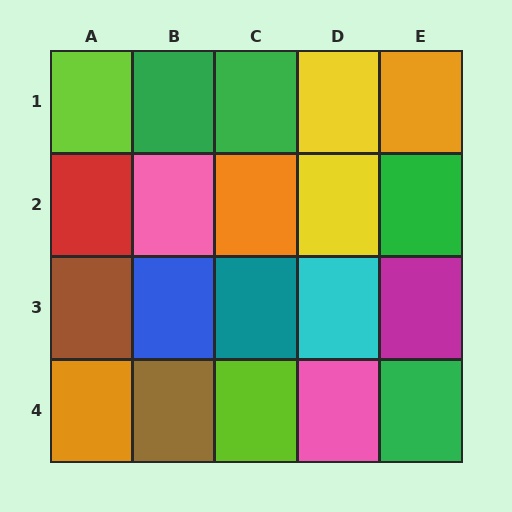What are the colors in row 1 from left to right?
Lime, green, green, yellow, orange.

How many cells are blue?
1 cell is blue.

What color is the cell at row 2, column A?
Red.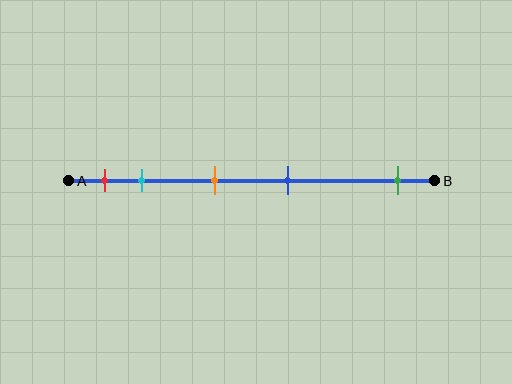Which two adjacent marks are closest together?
The red and cyan marks are the closest adjacent pair.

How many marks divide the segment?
There are 5 marks dividing the segment.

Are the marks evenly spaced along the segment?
No, the marks are not evenly spaced.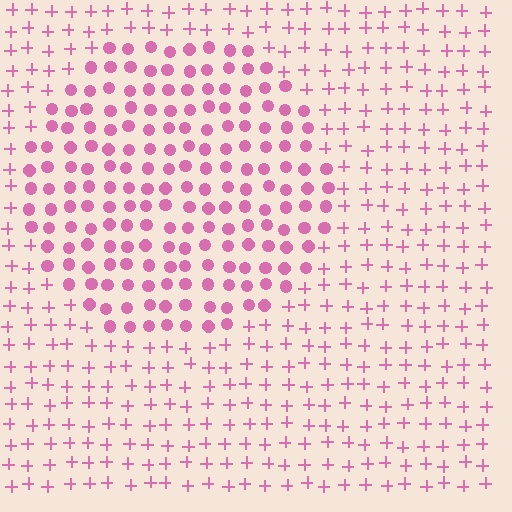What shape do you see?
I see a circle.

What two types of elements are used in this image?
The image uses circles inside the circle region and plus signs outside it.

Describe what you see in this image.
The image is filled with small pink elements arranged in a uniform grid. A circle-shaped region contains circles, while the surrounding area contains plus signs. The boundary is defined purely by the change in element shape.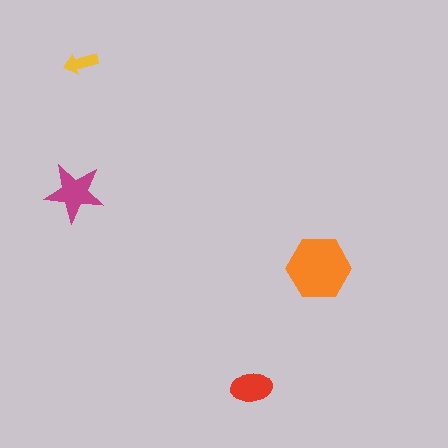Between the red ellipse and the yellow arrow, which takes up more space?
The red ellipse.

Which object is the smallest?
The yellow arrow.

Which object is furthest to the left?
The magenta star is leftmost.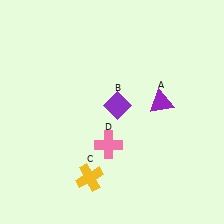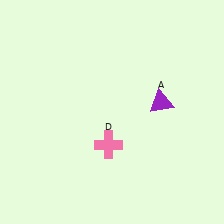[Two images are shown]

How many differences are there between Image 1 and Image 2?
There are 2 differences between the two images.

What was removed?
The yellow cross (C), the purple diamond (B) were removed in Image 2.